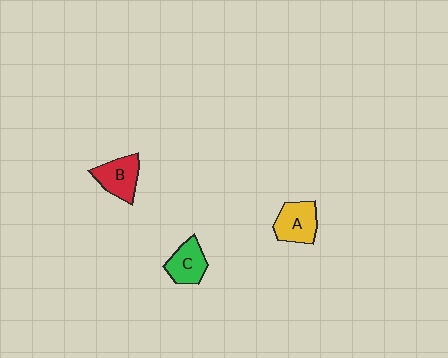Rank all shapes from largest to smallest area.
From largest to smallest: A (yellow), B (red), C (green).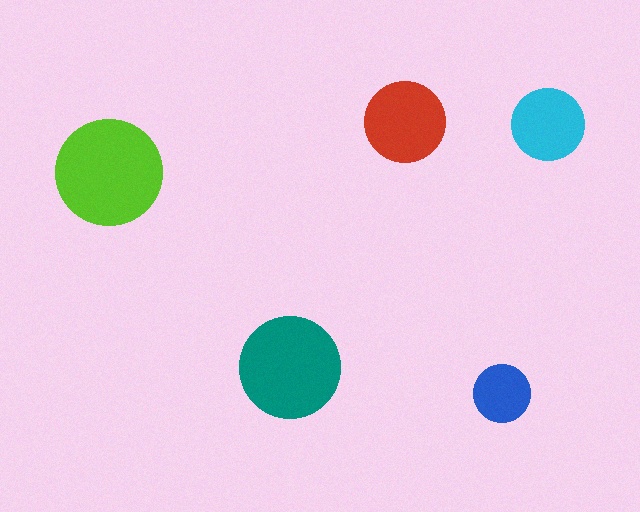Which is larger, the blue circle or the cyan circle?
The cyan one.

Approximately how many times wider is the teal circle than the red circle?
About 1.5 times wider.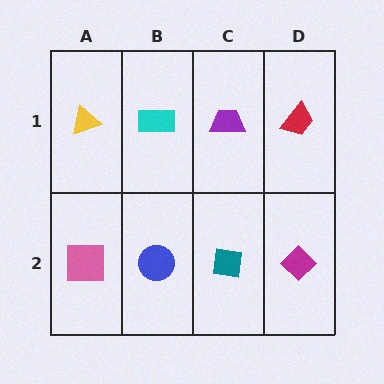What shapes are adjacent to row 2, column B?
A cyan rectangle (row 1, column B), a pink square (row 2, column A), a teal square (row 2, column C).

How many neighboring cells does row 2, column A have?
2.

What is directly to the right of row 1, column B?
A purple trapezoid.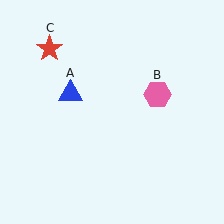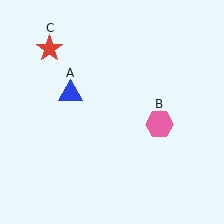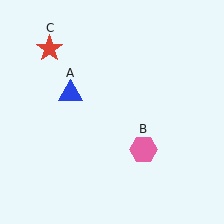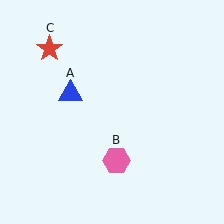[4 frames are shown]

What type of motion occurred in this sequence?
The pink hexagon (object B) rotated clockwise around the center of the scene.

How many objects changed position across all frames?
1 object changed position: pink hexagon (object B).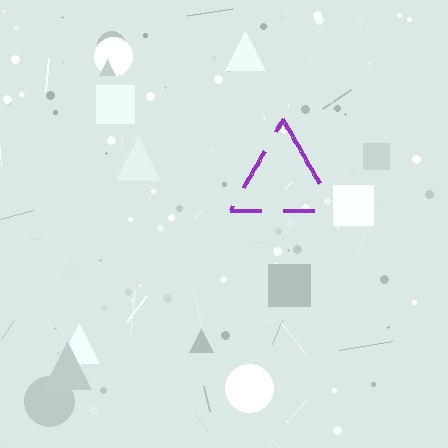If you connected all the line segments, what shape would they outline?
They would outline a triangle.